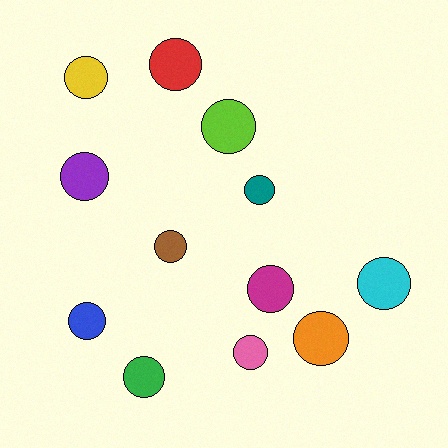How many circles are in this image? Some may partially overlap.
There are 12 circles.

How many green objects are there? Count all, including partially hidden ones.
There is 1 green object.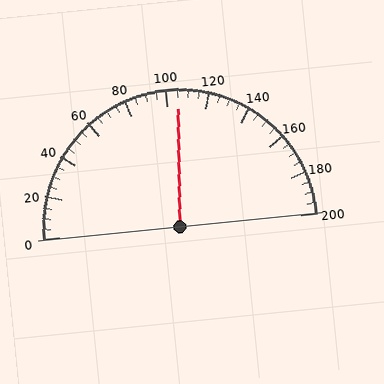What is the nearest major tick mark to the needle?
The nearest major tick mark is 100.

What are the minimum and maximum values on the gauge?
The gauge ranges from 0 to 200.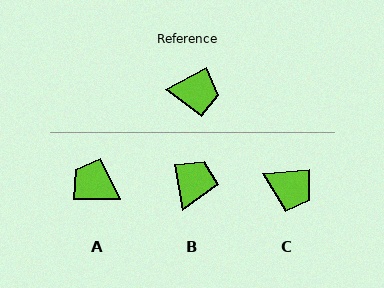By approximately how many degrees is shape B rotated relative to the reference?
Approximately 72 degrees counter-clockwise.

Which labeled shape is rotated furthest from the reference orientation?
A, about 152 degrees away.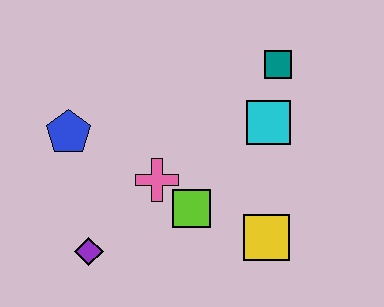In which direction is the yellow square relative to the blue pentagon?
The yellow square is to the right of the blue pentagon.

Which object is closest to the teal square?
The cyan square is closest to the teal square.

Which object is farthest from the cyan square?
The purple diamond is farthest from the cyan square.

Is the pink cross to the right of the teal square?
No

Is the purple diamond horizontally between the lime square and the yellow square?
No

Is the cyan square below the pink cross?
No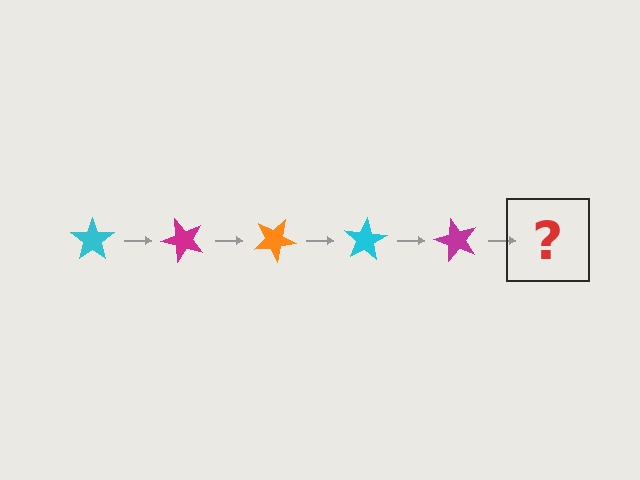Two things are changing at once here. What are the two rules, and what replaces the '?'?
The two rules are that it rotates 50 degrees each step and the color cycles through cyan, magenta, and orange. The '?' should be an orange star, rotated 250 degrees from the start.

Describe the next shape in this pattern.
It should be an orange star, rotated 250 degrees from the start.